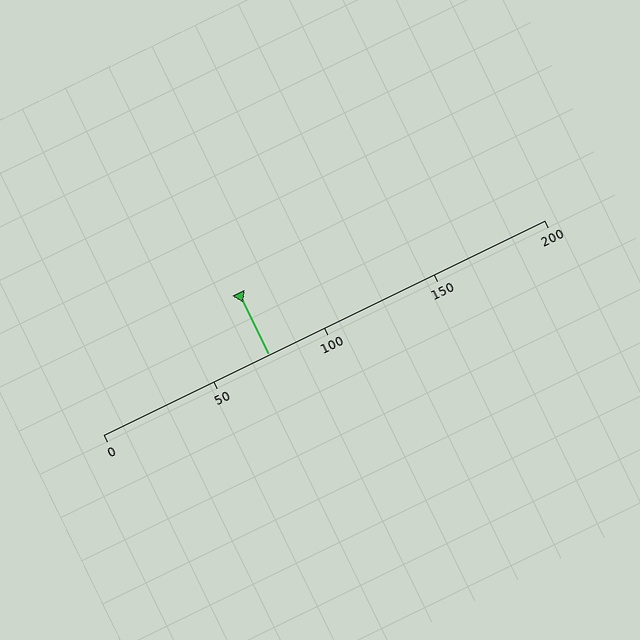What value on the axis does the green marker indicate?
The marker indicates approximately 75.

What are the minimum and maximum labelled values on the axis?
The axis runs from 0 to 200.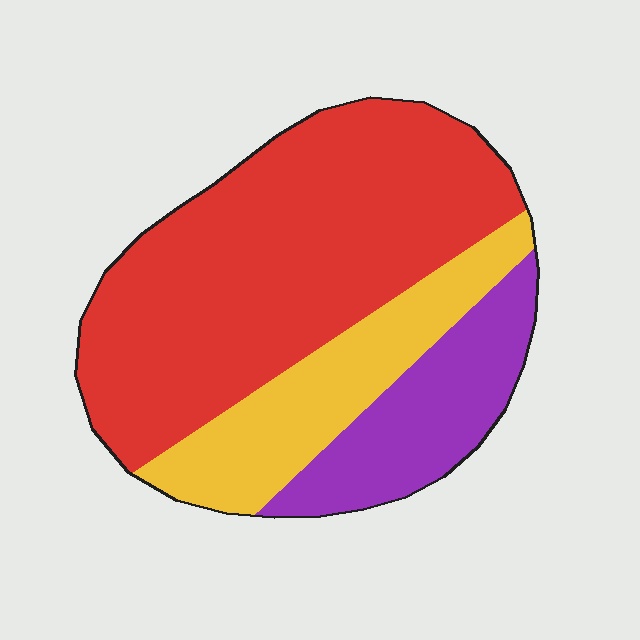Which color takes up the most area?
Red, at roughly 60%.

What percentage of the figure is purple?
Purple covers roughly 20% of the figure.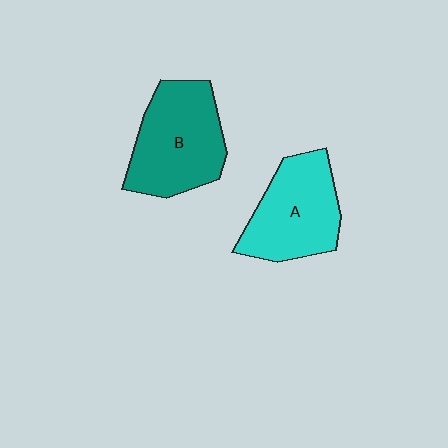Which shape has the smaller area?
Shape A (cyan).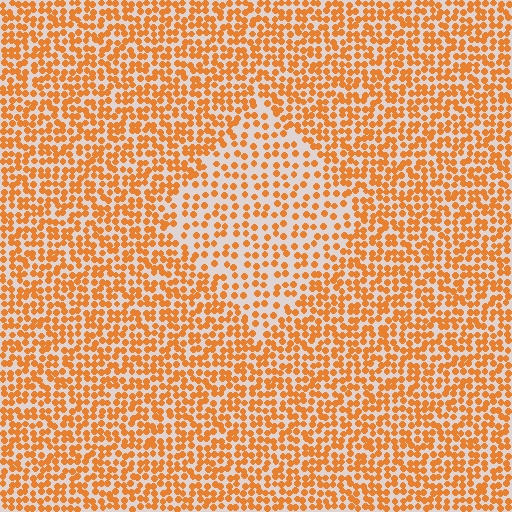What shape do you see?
I see a diamond.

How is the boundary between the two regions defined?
The boundary is defined by a change in element density (approximately 1.8x ratio). All elements are the same color, size, and shape.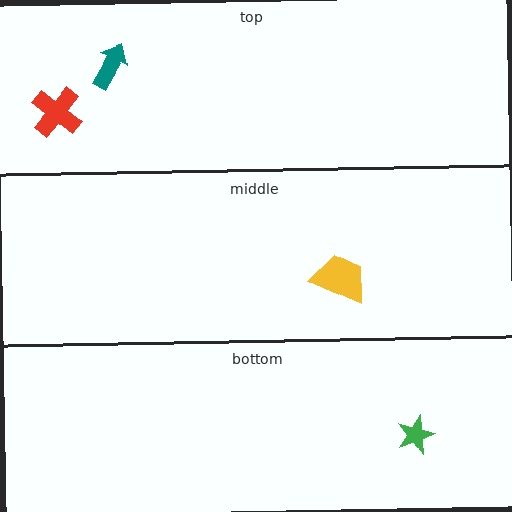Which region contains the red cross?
The top region.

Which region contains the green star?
The bottom region.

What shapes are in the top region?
The teal arrow, the red cross.